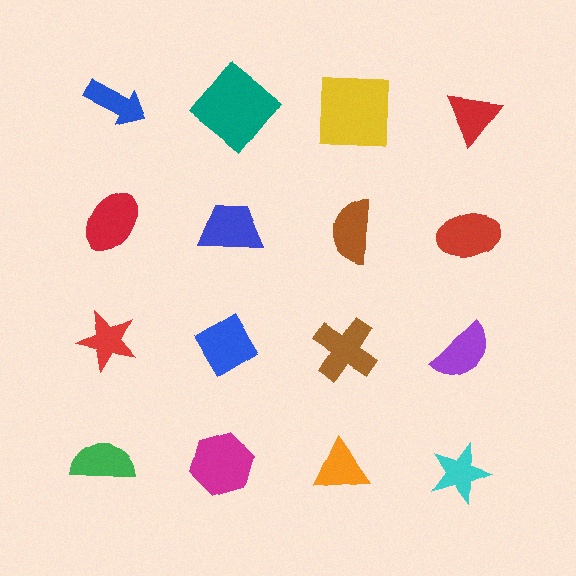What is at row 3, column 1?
A red star.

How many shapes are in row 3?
4 shapes.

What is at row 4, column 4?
A cyan star.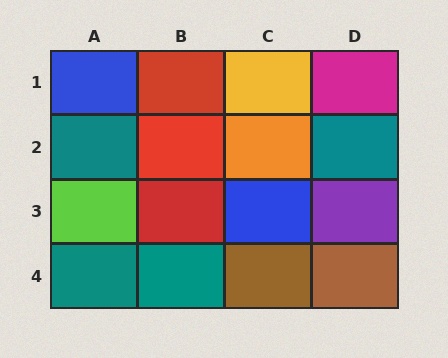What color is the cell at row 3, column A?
Lime.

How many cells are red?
3 cells are red.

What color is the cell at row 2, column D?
Teal.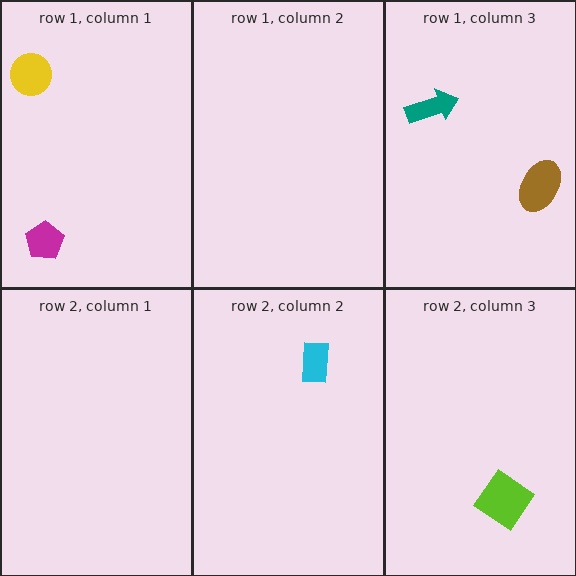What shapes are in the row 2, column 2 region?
The cyan rectangle.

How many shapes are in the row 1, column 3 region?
2.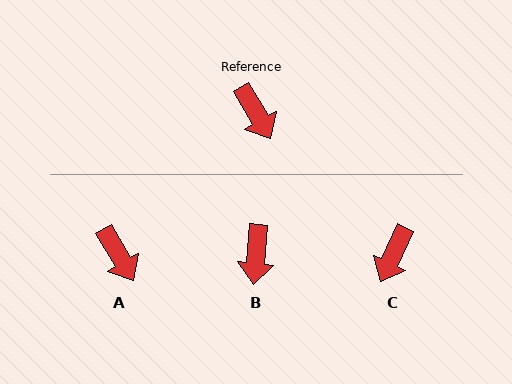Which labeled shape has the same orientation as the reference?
A.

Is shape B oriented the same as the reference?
No, it is off by about 35 degrees.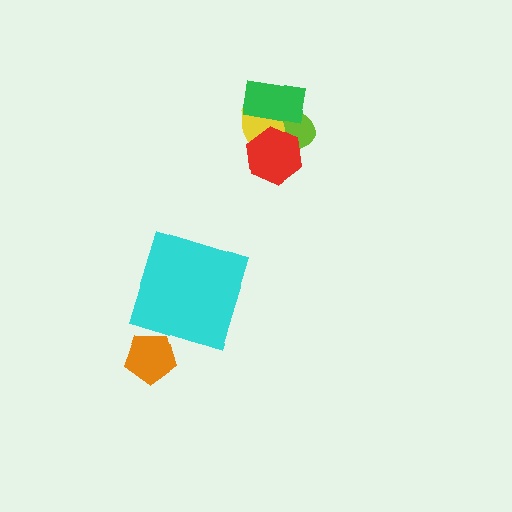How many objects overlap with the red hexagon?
2 objects overlap with the red hexagon.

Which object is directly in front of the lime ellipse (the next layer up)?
The yellow ellipse is directly in front of the lime ellipse.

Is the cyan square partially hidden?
No, no other shape covers it.